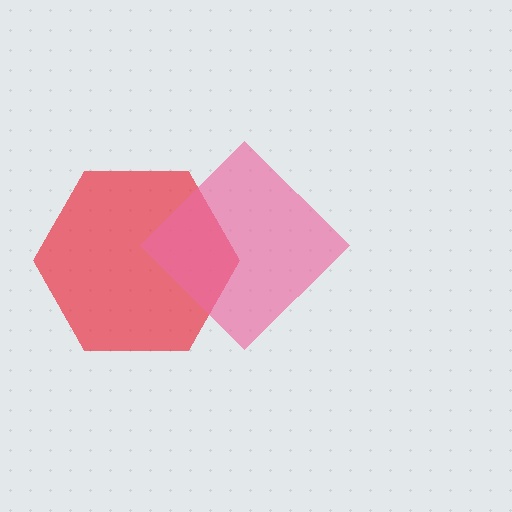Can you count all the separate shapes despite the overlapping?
Yes, there are 2 separate shapes.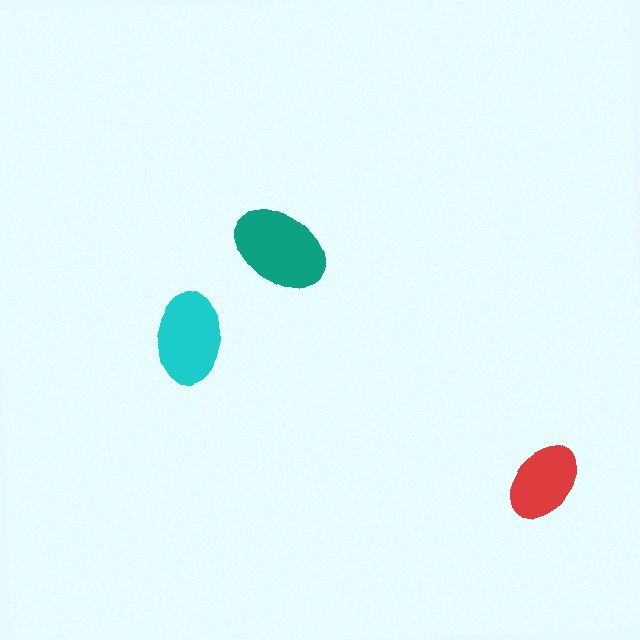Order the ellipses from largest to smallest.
the teal one, the cyan one, the red one.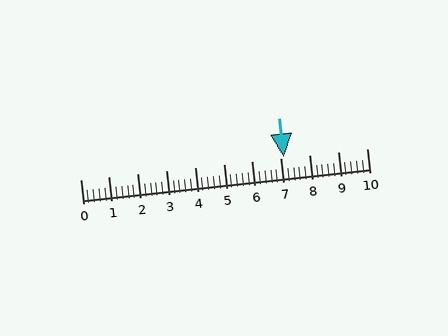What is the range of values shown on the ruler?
The ruler shows values from 0 to 10.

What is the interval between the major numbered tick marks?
The major tick marks are spaced 1 units apart.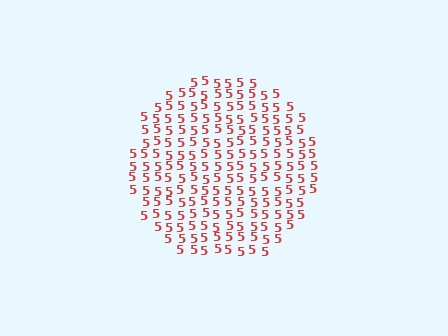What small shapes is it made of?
It is made of small digit 5's.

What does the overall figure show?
The overall figure shows a circle.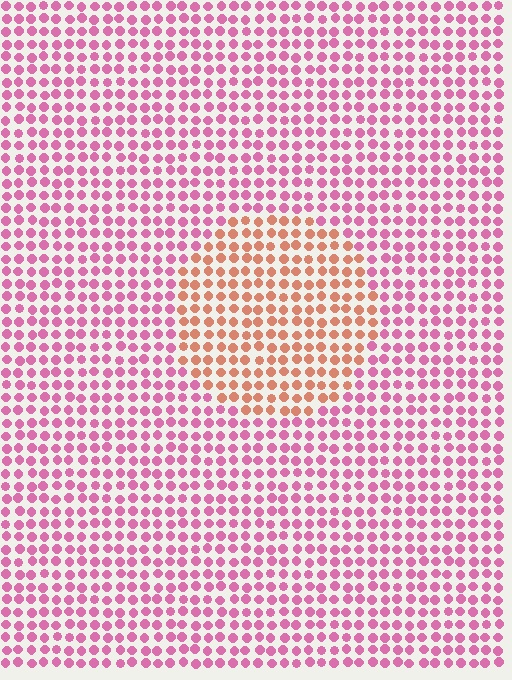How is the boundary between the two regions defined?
The boundary is defined purely by a slight shift in hue (about 47 degrees). Spacing, size, and orientation are identical on both sides.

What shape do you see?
I see a circle.